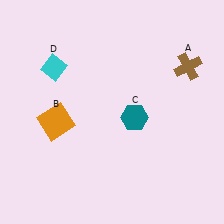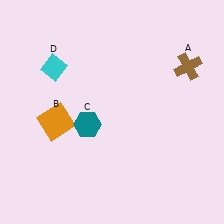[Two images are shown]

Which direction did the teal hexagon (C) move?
The teal hexagon (C) moved left.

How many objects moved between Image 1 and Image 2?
1 object moved between the two images.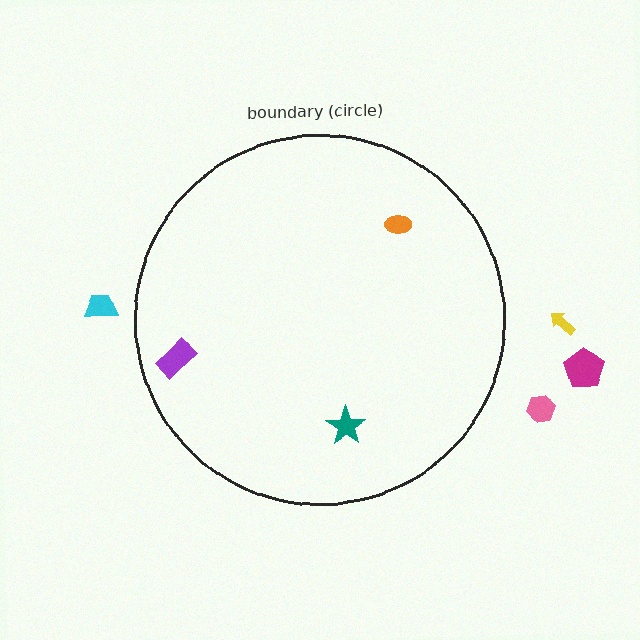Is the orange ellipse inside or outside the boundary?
Inside.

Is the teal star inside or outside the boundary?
Inside.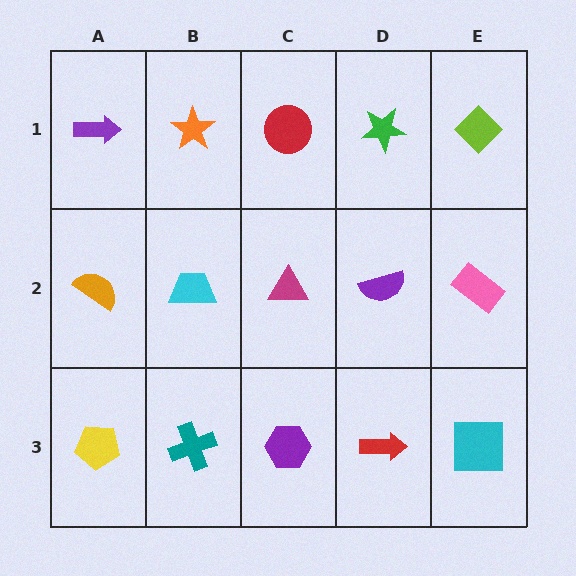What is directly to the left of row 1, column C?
An orange star.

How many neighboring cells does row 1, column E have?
2.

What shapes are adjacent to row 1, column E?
A pink rectangle (row 2, column E), a green star (row 1, column D).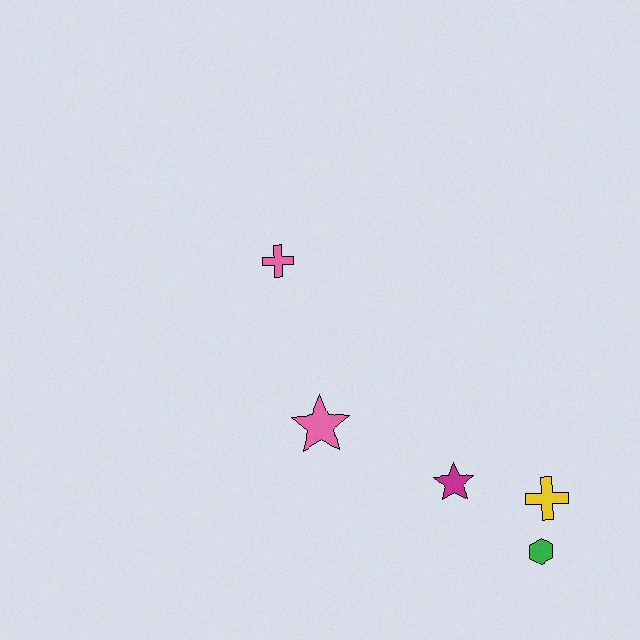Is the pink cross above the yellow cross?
Yes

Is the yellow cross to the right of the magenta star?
Yes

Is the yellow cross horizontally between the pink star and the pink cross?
No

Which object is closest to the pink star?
The magenta star is closest to the pink star.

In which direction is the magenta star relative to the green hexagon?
The magenta star is to the left of the green hexagon.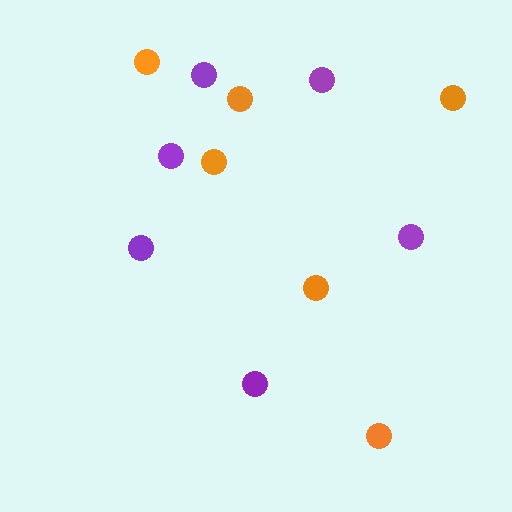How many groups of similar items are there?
There are 2 groups: one group of purple circles (6) and one group of orange circles (6).